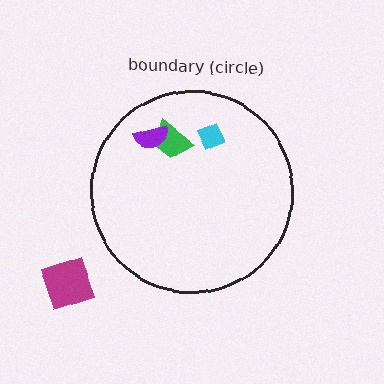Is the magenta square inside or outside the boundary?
Outside.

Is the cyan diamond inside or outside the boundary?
Inside.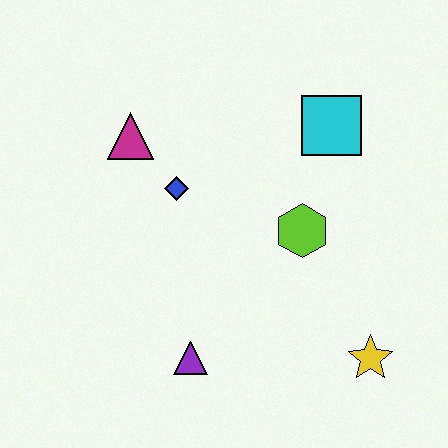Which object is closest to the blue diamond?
The magenta triangle is closest to the blue diamond.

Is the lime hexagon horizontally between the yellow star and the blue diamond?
Yes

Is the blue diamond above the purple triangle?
Yes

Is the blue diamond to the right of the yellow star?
No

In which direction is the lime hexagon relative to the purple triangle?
The lime hexagon is above the purple triangle.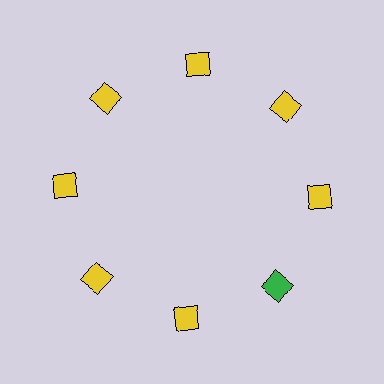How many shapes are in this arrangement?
There are 8 shapes arranged in a ring pattern.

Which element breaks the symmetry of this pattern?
The green diamond at roughly the 4 o'clock position breaks the symmetry. All other shapes are yellow diamonds.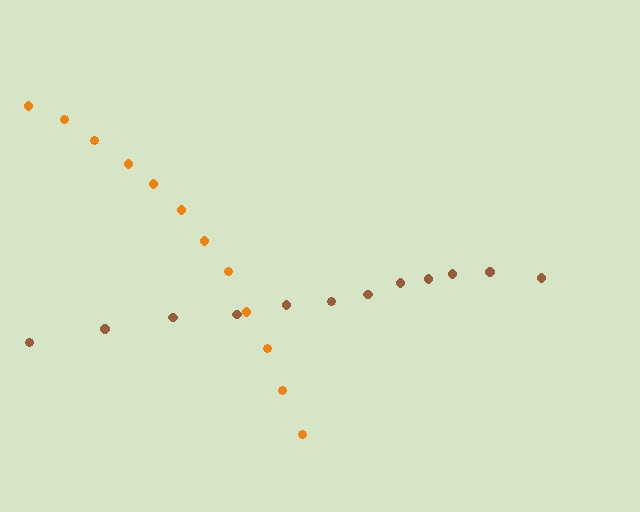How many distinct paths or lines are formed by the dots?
There are 2 distinct paths.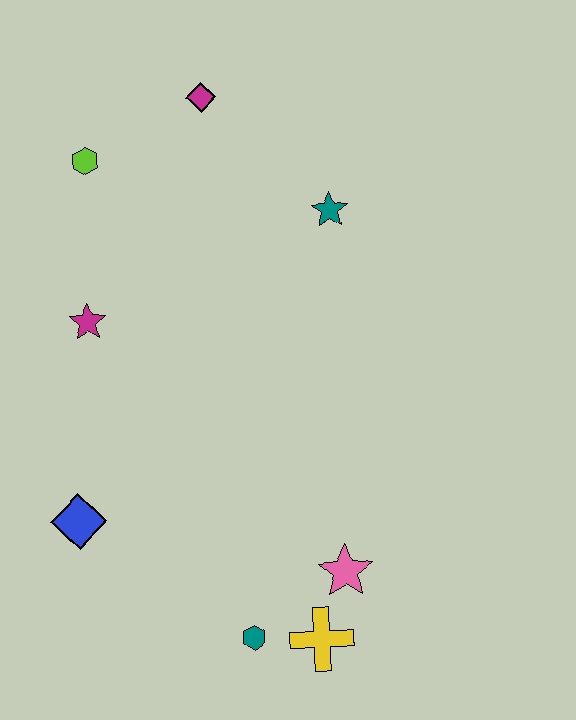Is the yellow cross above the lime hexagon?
No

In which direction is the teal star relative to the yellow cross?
The teal star is above the yellow cross.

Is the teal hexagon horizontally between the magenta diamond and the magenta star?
No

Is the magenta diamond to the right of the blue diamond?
Yes